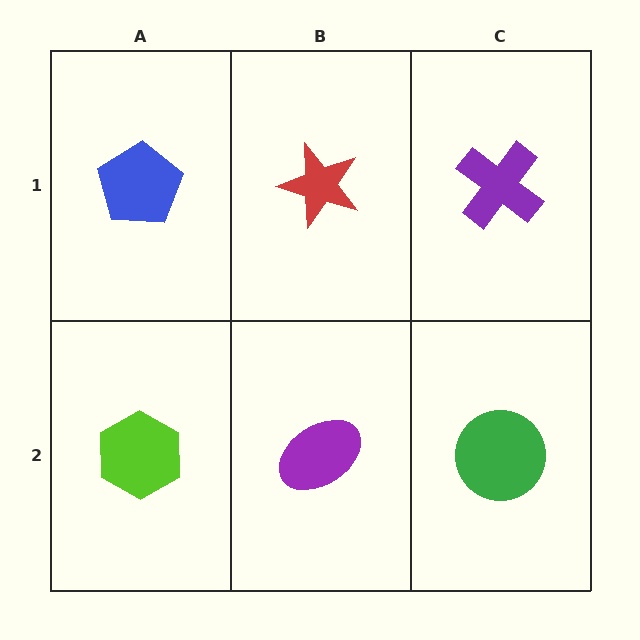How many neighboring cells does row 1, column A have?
2.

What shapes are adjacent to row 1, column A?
A lime hexagon (row 2, column A), a red star (row 1, column B).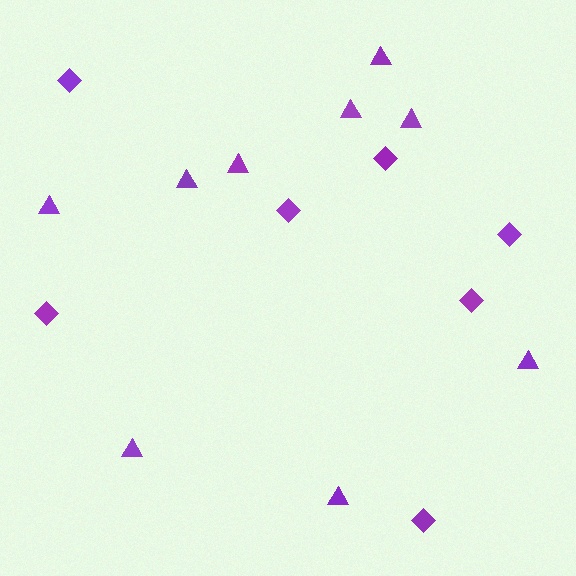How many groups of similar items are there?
There are 2 groups: one group of diamonds (7) and one group of triangles (9).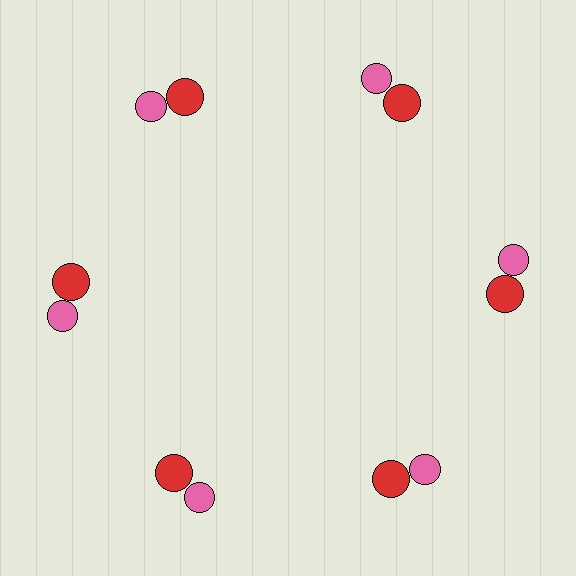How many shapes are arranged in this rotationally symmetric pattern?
There are 12 shapes, arranged in 6 groups of 2.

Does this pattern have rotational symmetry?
Yes, this pattern has 6-fold rotational symmetry. It looks the same after rotating 60 degrees around the center.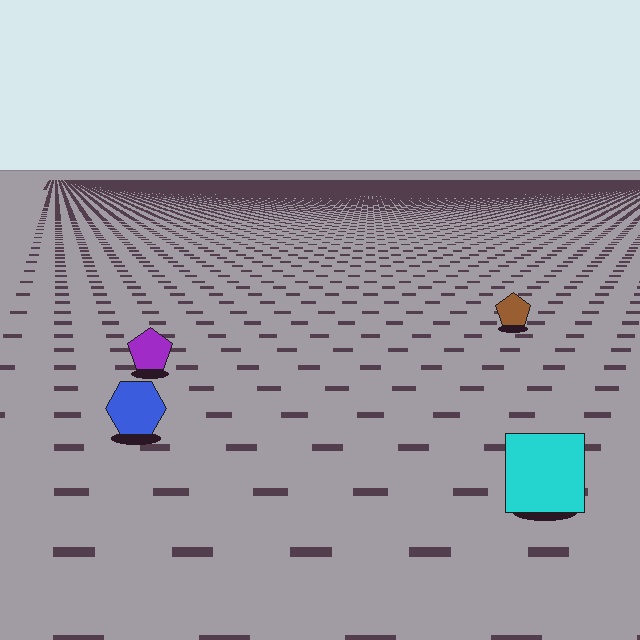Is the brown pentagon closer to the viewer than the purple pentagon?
No. The purple pentagon is closer — you can tell from the texture gradient: the ground texture is coarser near it.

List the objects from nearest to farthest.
From nearest to farthest: the cyan square, the blue hexagon, the purple pentagon, the brown pentagon.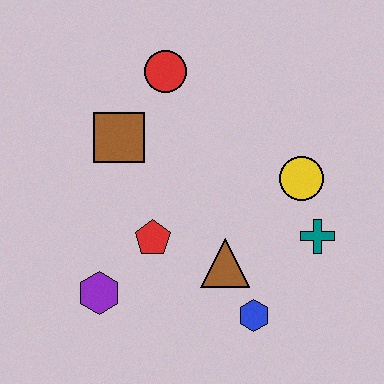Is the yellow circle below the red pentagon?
No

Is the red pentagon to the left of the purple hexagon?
No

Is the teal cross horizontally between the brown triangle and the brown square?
No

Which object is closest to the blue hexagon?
The brown triangle is closest to the blue hexagon.